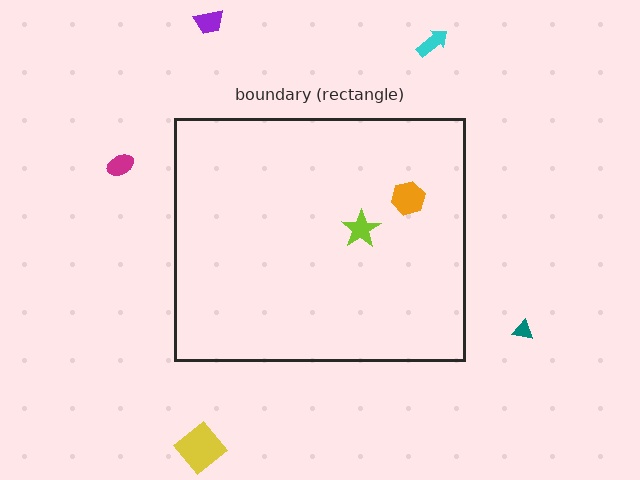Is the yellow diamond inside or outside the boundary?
Outside.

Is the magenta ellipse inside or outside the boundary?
Outside.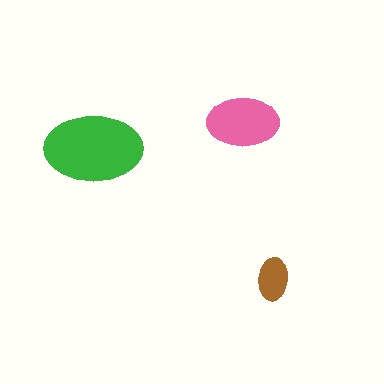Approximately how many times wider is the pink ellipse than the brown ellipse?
About 1.5 times wider.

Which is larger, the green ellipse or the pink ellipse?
The green one.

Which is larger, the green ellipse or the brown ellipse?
The green one.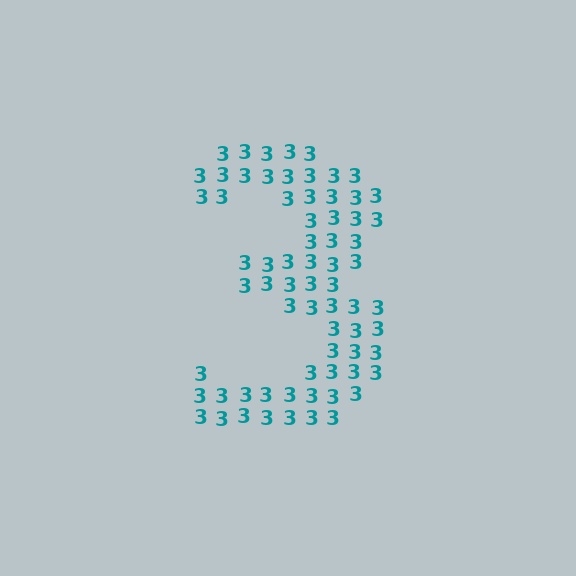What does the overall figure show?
The overall figure shows the digit 3.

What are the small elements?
The small elements are digit 3's.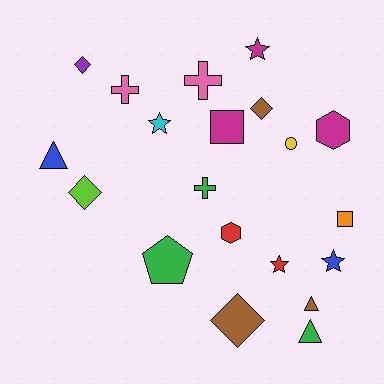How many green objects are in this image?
There are 3 green objects.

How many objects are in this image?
There are 20 objects.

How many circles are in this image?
There is 1 circle.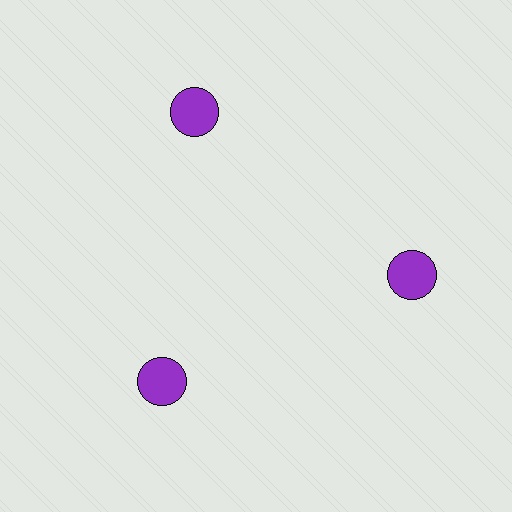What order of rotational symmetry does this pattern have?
This pattern has 3-fold rotational symmetry.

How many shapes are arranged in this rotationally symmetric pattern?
There are 3 shapes, arranged in 3 groups of 1.